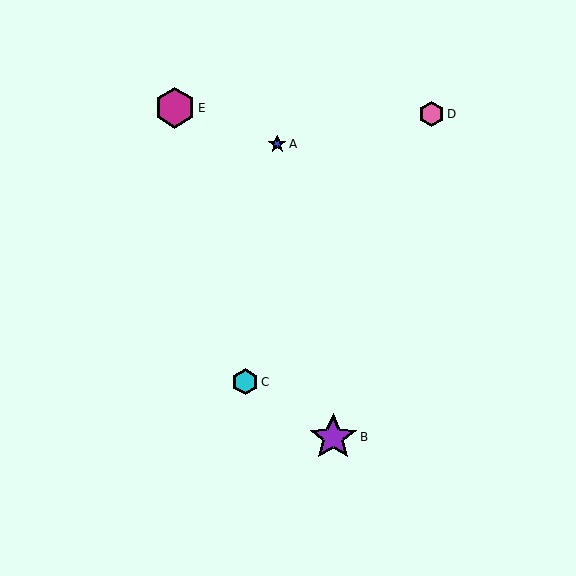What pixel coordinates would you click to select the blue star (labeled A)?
Click at (277, 144) to select the blue star A.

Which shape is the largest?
The purple star (labeled B) is the largest.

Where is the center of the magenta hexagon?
The center of the magenta hexagon is at (175, 108).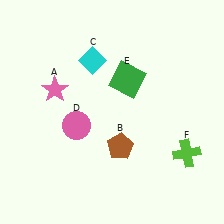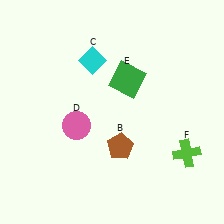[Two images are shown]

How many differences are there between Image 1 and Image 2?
There is 1 difference between the two images.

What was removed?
The pink star (A) was removed in Image 2.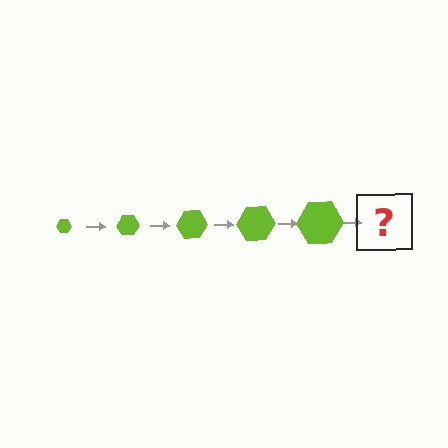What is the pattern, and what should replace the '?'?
The pattern is that the hexagon gets progressively larger each step. The '?' should be a lime hexagon, larger than the previous one.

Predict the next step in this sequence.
The next step is a lime hexagon, larger than the previous one.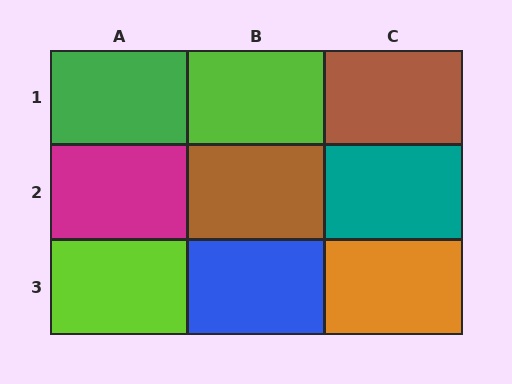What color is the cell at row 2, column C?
Teal.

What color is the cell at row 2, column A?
Magenta.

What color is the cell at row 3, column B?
Blue.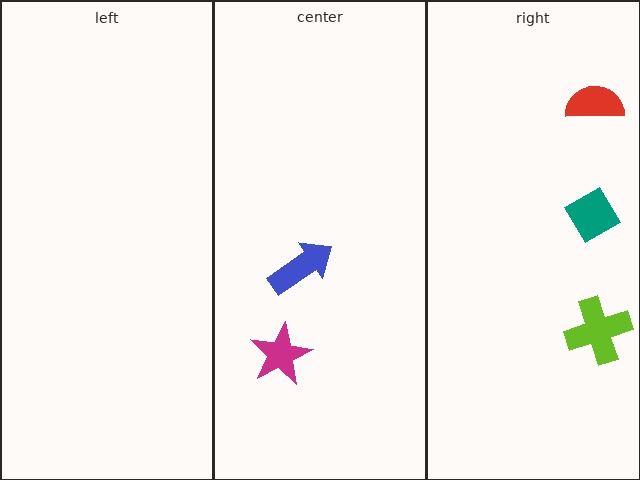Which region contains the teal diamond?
The right region.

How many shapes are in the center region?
2.